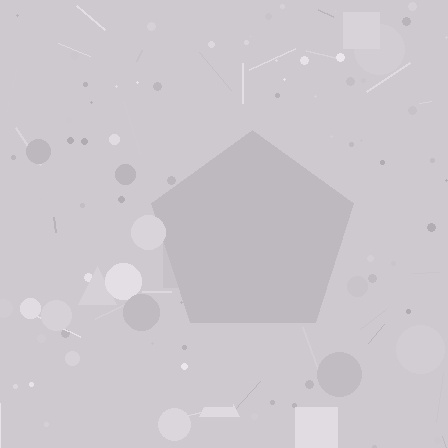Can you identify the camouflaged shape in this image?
The camouflaged shape is a pentagon.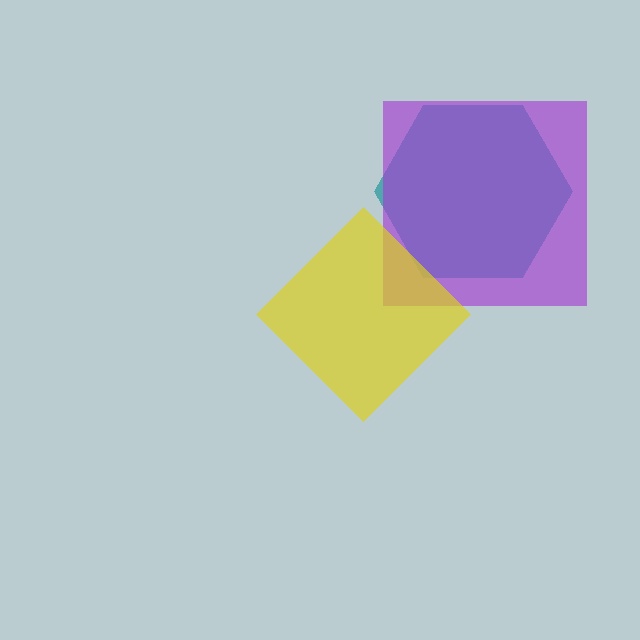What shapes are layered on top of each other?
The layered shapes are: a teal hexagon, a purple square, a yellow diamond.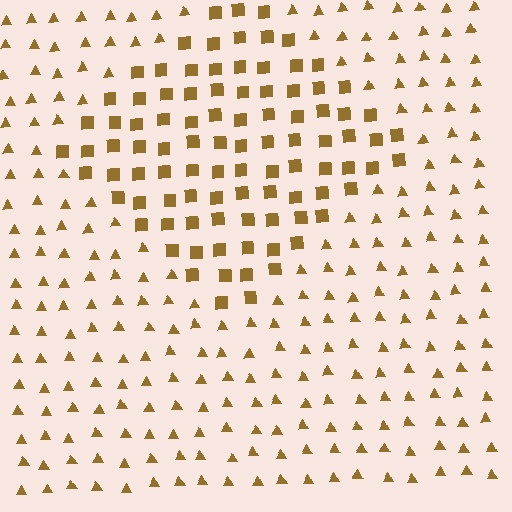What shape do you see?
I see a diamond.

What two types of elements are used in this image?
The image uses squares inside the diamond region and triangles outside it.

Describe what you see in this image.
The image is filled with small brown elements arranged in a uniform grid. A diamond-shaped region contains squares, while the surrounding area contains triangles. The boundary is defined purely by the change in element shape.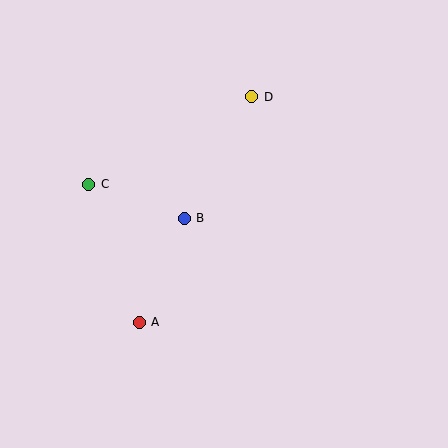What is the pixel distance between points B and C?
The distance between B and C is 101 pixels.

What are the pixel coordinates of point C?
Point C is at (89, 184).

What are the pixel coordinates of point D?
Point D is at (252, 97).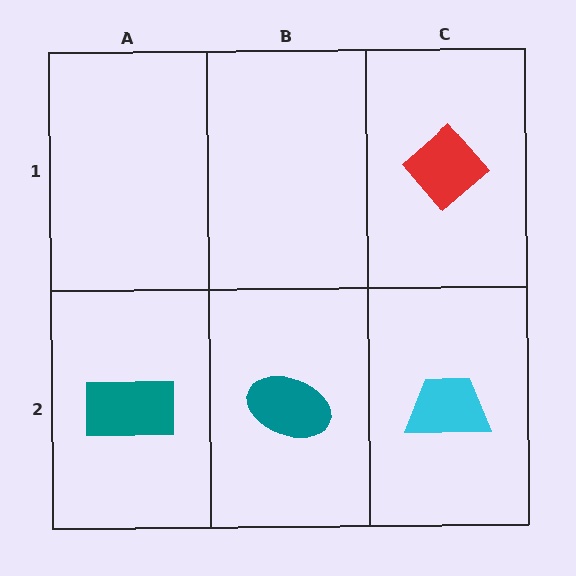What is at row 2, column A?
A teal rectangle.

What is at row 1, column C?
A red diamond.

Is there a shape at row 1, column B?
No, that cell is empty.